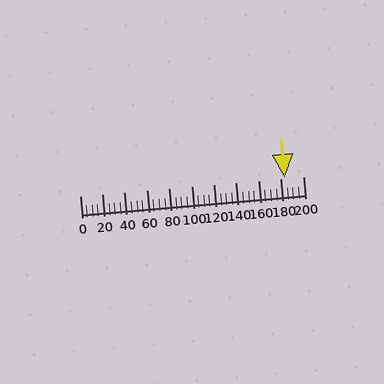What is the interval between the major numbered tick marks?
The major tick marks are spaced 20 units apart.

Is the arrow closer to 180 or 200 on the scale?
The arrow is closer to 180.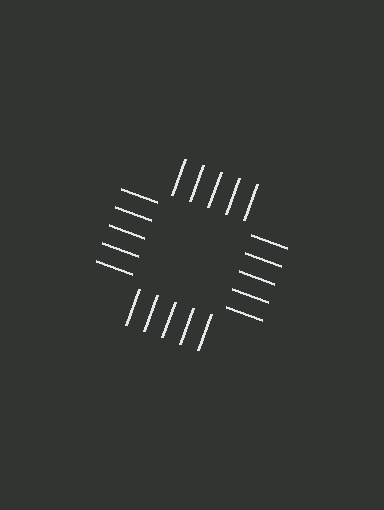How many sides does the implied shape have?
4 sides — the line-ends trace a square.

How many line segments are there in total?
20 — 5 along each of the 4 edges.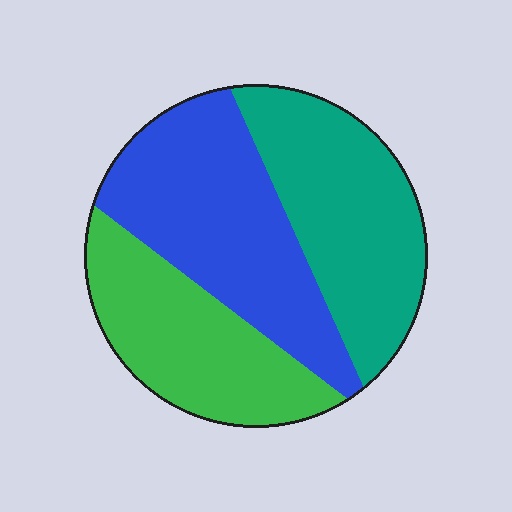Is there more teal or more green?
Teal.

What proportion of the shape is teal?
Teal takes up about one third (1/3) of the shape.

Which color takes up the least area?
Green, at roughly 30%.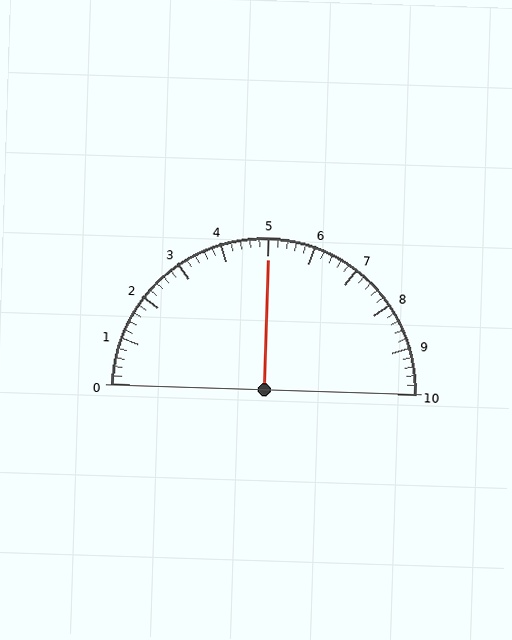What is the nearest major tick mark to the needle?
The nearest major tick mark is 5.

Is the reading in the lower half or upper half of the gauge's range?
The reading is in the upper half of the range (0 to 10).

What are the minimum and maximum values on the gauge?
The gauge ranges from 0 to 10.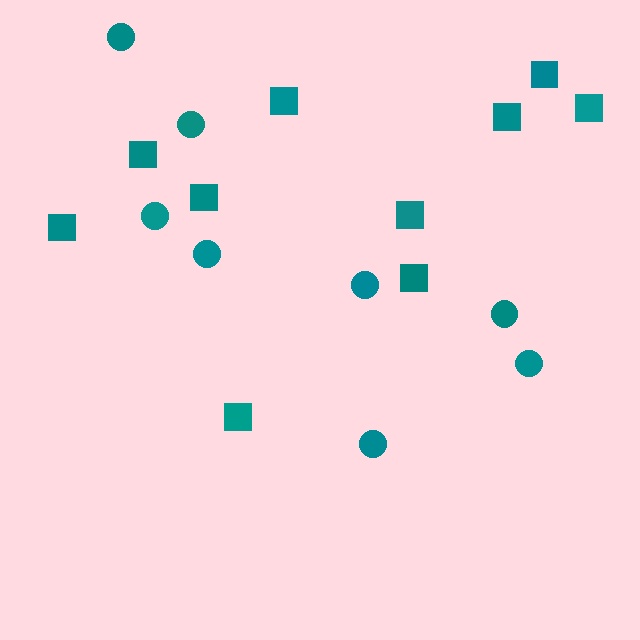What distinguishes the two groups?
There are 2 groups: one group of squares (10) and one group of circles (8).